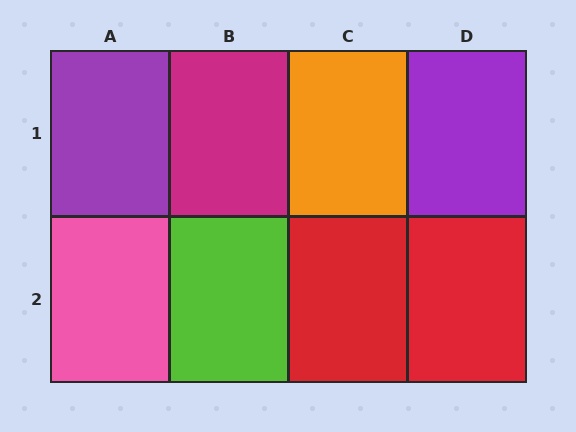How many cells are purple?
2 cells are purple.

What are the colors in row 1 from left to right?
Purple, magenta, orange, purple.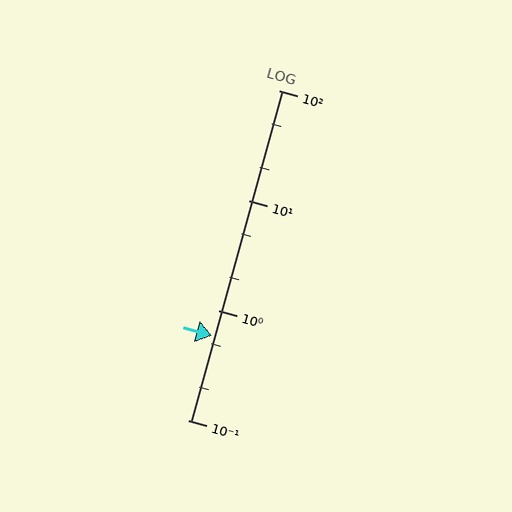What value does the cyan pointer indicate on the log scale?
The pointer indicates approximately 0.59.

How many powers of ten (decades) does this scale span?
The scale spans 3 decades, from 0.1 to 100.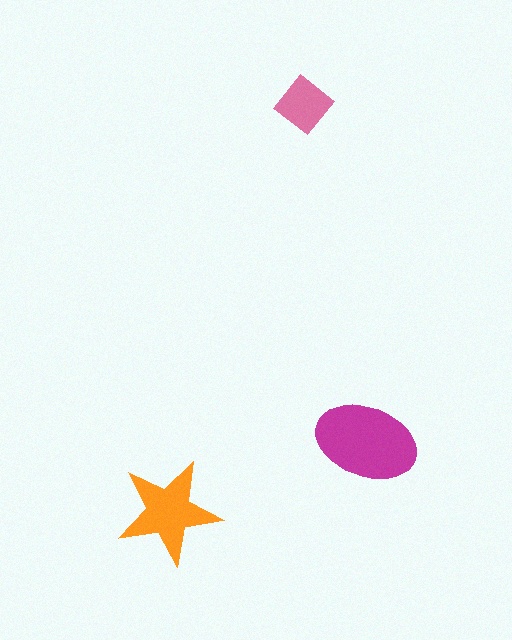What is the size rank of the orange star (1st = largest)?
2nd.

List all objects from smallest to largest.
The pink diamond, the orange star, the magenta ellipse.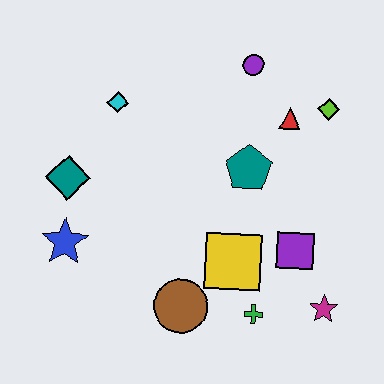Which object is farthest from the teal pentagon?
The blue star is farthest from the teal pentagon.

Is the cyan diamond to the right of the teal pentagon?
No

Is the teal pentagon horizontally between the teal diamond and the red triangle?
Yes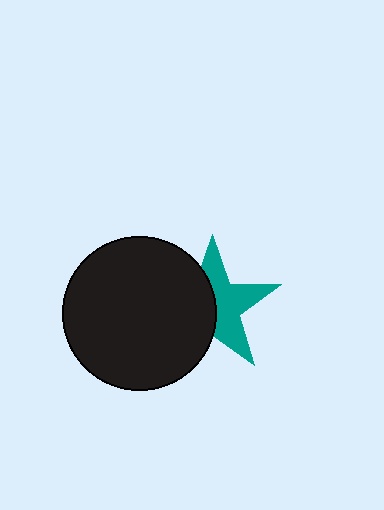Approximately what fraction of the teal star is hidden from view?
Roughly 48% of the teal star is hidden behind the black circle.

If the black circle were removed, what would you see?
You would see the complete teal star.